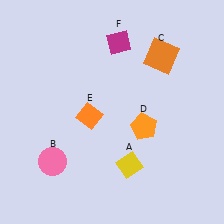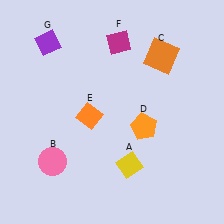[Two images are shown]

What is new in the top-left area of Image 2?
A purple diamond (G) was added in the top-left area of Image 2.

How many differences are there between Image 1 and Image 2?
There is 1 difference between the two images.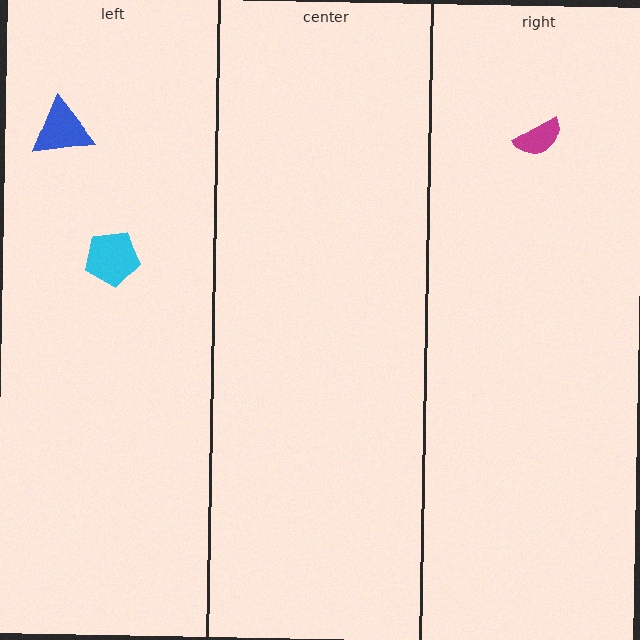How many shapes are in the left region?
2.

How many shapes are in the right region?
1.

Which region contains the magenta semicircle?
The right region.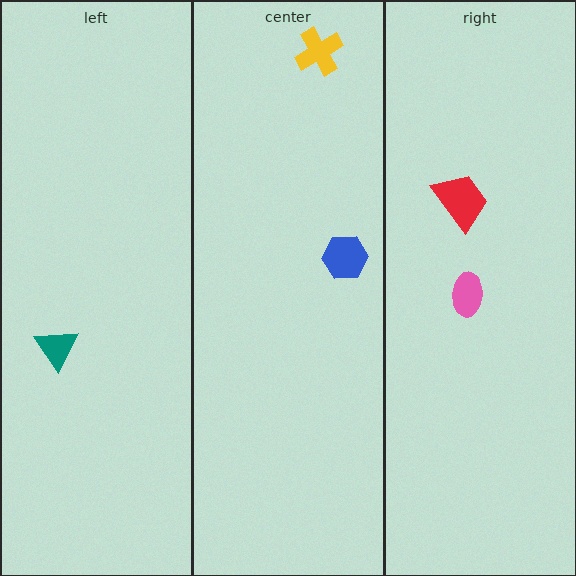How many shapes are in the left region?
1.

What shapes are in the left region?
The teal triangle.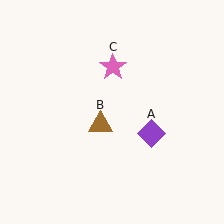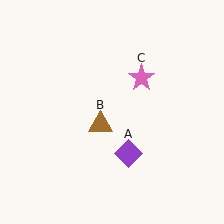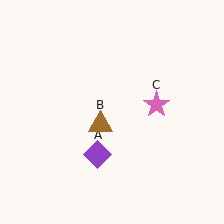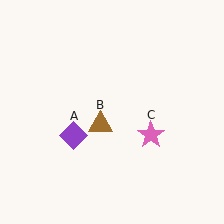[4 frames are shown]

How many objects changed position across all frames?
2 objects changed position: purple diamond (object A), pink star (object C).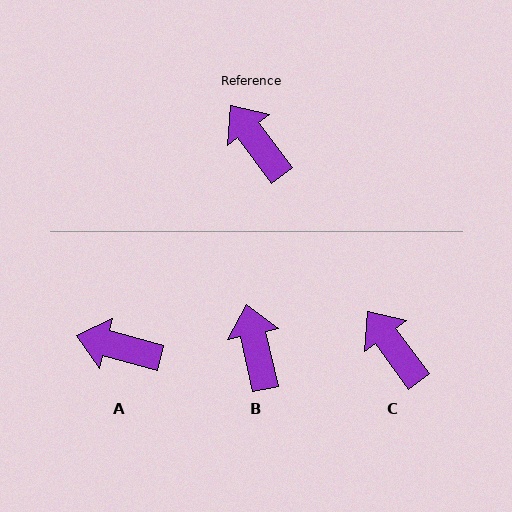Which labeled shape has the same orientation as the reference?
C.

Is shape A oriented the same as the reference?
No, it is off by about 39 degrees.